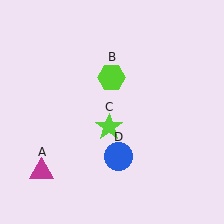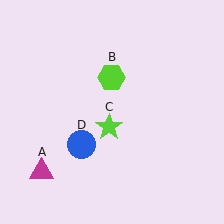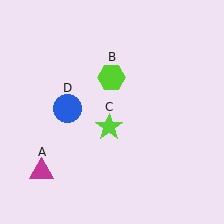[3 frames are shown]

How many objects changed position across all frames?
1 object changed position: blue circle (object D).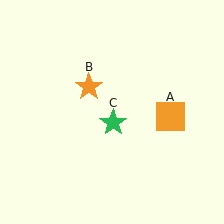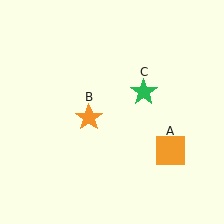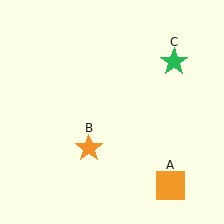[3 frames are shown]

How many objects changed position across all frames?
3 objects changed position: orange square (object A), orange star (object B), green star (object C).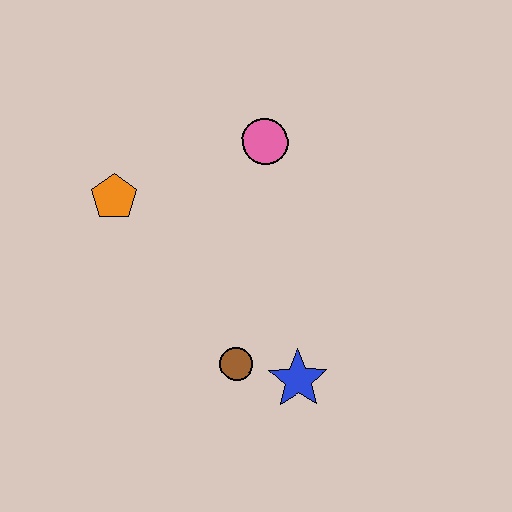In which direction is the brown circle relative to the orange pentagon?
The brown circle is below the orange pentagon.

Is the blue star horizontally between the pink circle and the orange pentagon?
No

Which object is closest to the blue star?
The brown circle is closest to the blue star.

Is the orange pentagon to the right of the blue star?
No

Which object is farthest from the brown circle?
The pink circle is farthest from the brown circle.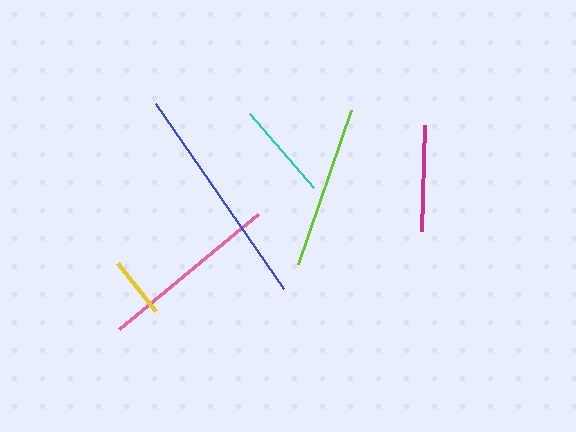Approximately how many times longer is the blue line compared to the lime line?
The blue line is approximately 1.4 times the length of the lime line.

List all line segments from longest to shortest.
From longest to shortest: blue, pink, lime, magenta, cyan, yellow.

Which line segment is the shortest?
The yellow line is the shortest at approximately 61 pixels.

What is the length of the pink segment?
The pink segment is approximately 181 pixels long.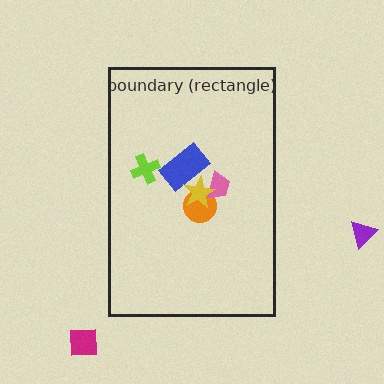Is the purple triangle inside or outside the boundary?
Outside.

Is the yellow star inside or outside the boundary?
Inside.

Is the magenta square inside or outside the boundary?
Outside.